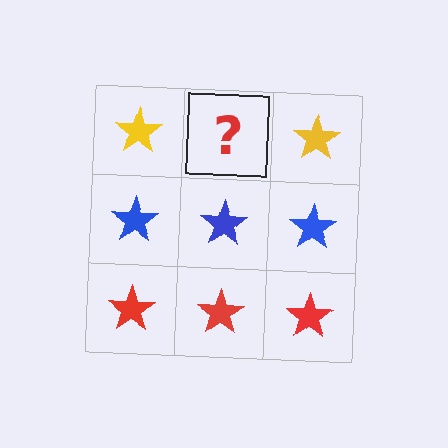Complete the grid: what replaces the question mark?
The question mark should be replaced with a yellow star.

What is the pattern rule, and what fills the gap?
The rule is that each row has a consistent color. The gap should be filled with a yellow star.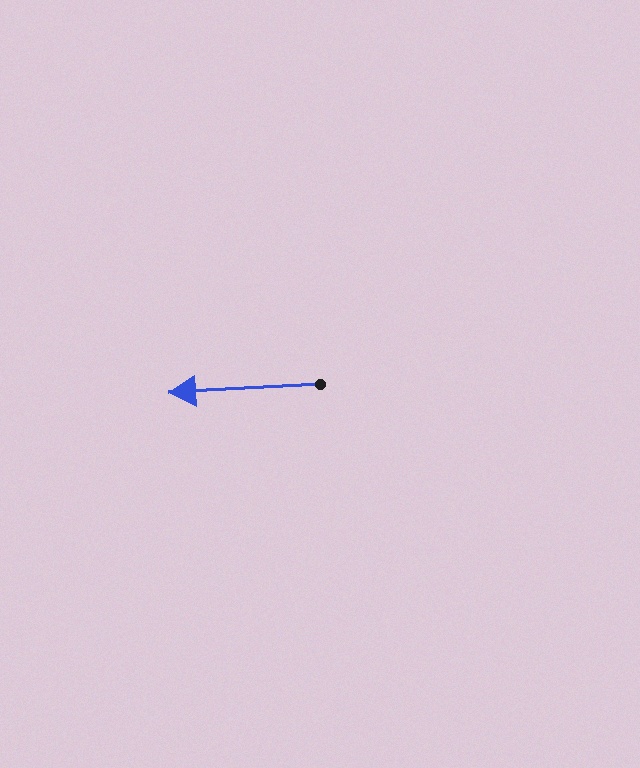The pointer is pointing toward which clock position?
Roughly 9 o'clock.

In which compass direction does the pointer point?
West.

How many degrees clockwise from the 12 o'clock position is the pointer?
Approximately 267 degrees.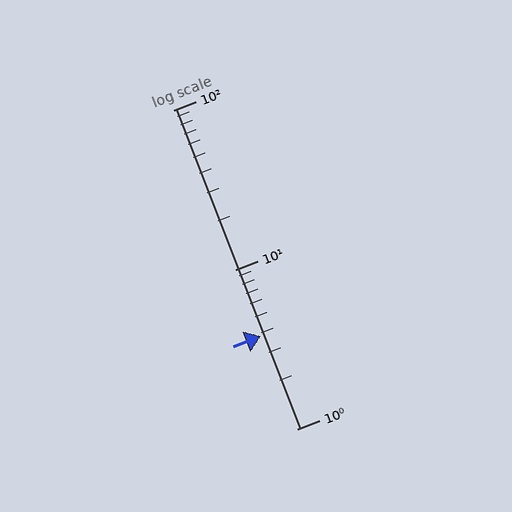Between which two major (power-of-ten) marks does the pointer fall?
The pointer is between 1 and 10.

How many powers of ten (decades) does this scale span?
The scale spans 2 decades, from 1 to 100.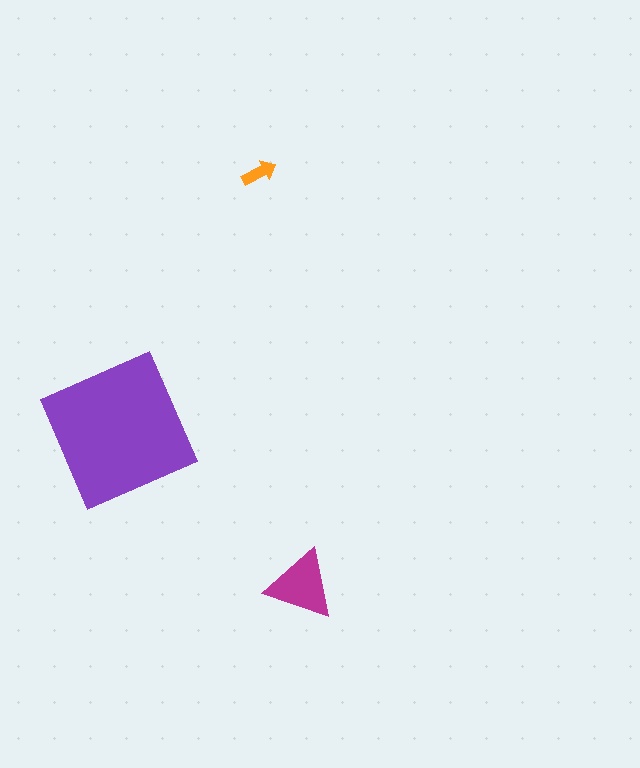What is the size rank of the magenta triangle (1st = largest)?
2nd.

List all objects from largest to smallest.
The purple square, the magenta triangle, the orange arrow.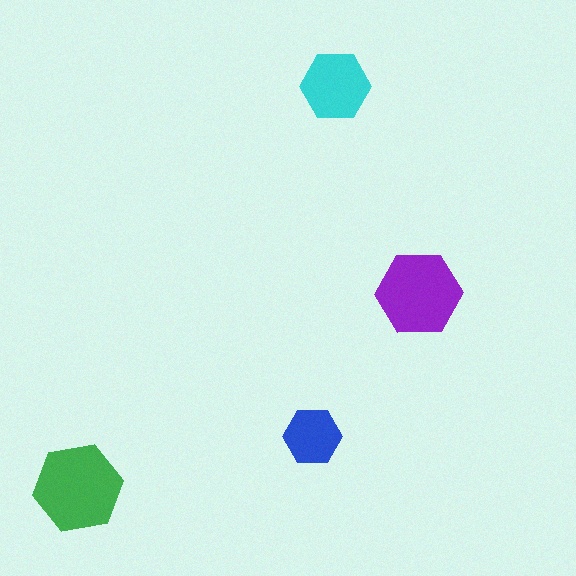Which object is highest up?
The cyan hexagon is topmost.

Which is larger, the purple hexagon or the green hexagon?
The green one.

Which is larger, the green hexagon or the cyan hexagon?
The green one.